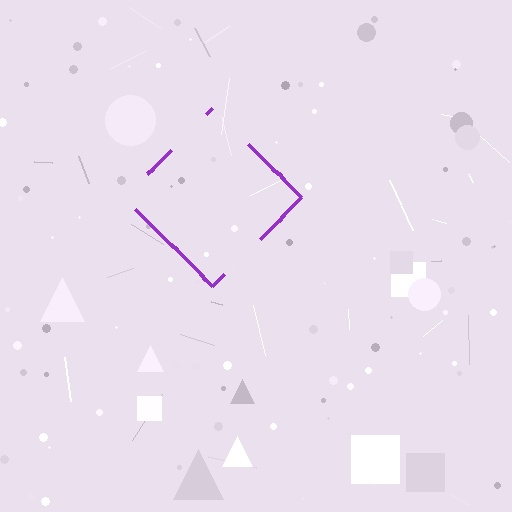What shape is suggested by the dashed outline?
The dashed outline suggests a diamond.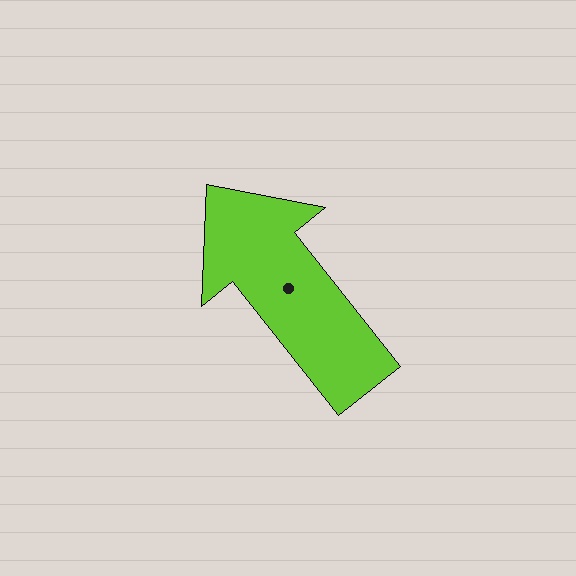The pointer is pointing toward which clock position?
Roughly 11 o'clock.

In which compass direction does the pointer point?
Northwest.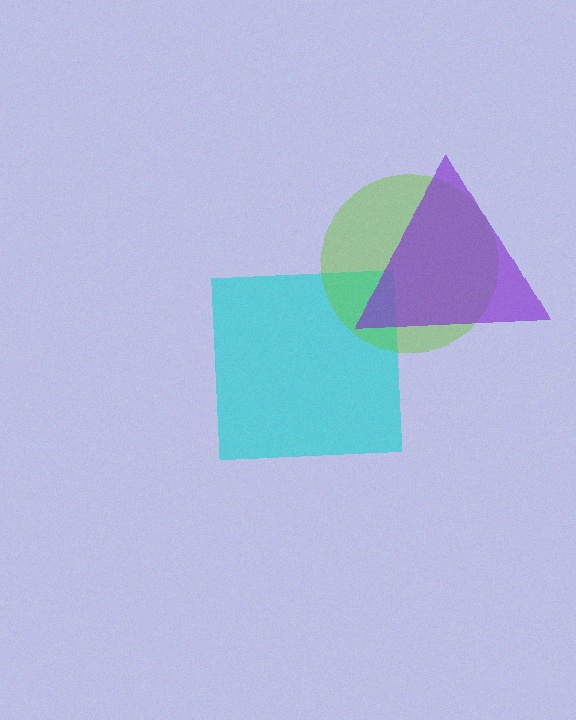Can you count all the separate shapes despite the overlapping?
Yes, there are 3 separate shapes.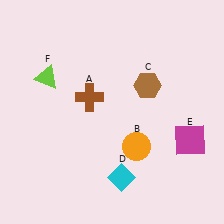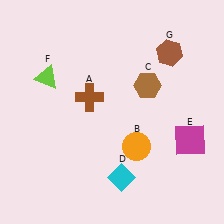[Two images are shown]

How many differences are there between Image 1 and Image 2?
There is 1 difference between the two images.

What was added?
A brown hexagon (G) was added in Image 2.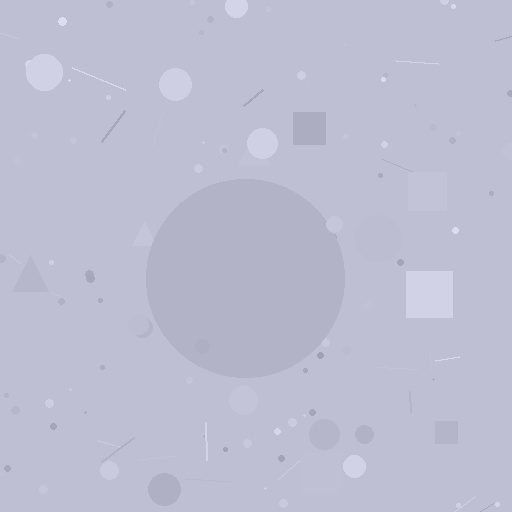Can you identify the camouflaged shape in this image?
The camouflaged shape is a circle.